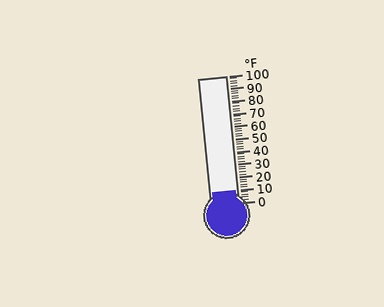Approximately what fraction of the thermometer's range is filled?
The thermometer is filled to approximately 10% of its range.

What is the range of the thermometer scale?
The thermometer scale ranges from 0°F to 100°F.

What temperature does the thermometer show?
The thermometer shows approximately 10°F.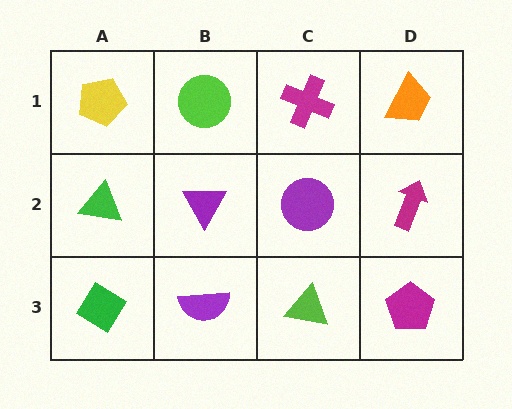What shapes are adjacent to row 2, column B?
A lime circle (row 1, column B), a purple semicircle (row 3, column B), a green triangle (row 2, column A), a purple circle (row 2, column C).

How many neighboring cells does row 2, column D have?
3.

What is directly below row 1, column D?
A magenta arrow.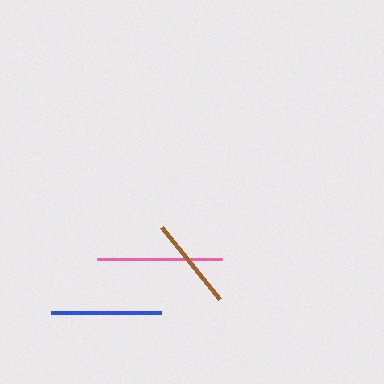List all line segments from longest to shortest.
From longest to shortest: pink, blue, brown.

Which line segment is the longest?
The pink line is the longest at approximately 126 pixels.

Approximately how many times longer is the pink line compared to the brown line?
The pink line is approximately 1.4 times the length of the brown line.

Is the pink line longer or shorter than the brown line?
The pink line is longer than the brown line.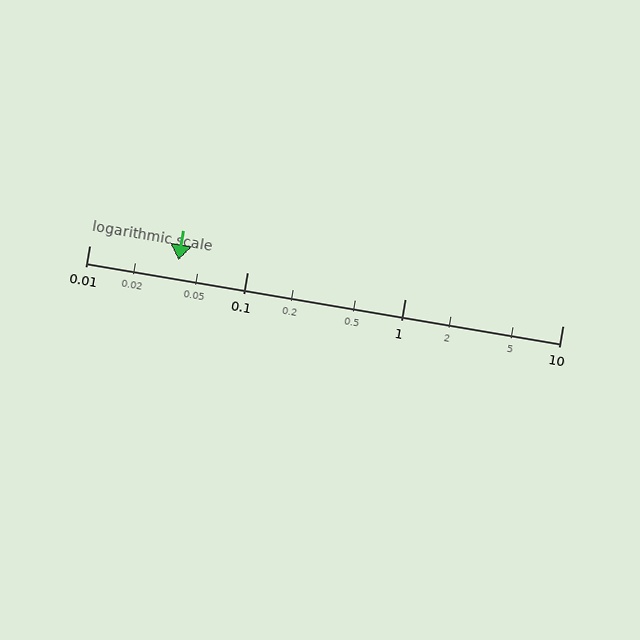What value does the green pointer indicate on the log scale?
The pointer indicates approximately 0.037.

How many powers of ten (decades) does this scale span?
The scale spans 3 decades, from 0.01 to 10.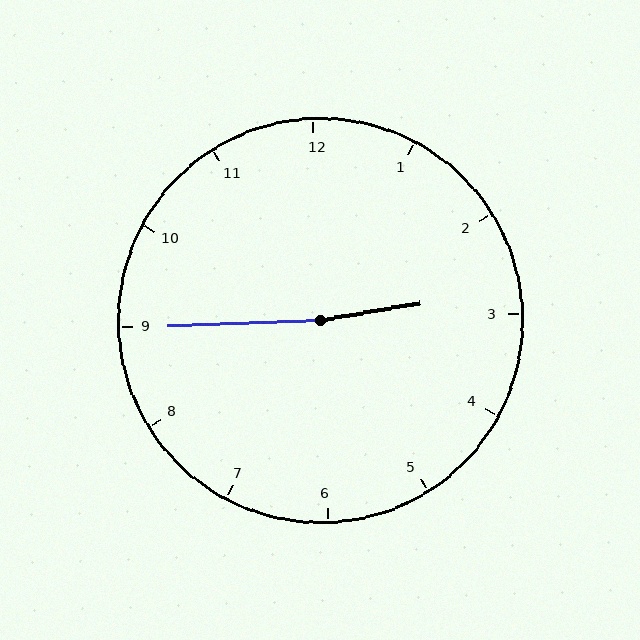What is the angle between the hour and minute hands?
Approximately 172 degrees.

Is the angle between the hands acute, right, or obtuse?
It is obtuse.